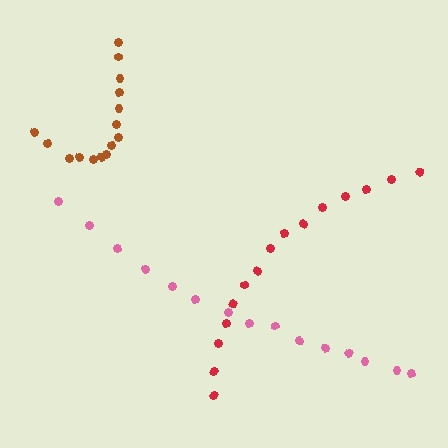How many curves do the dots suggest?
There are 3 distinct paths.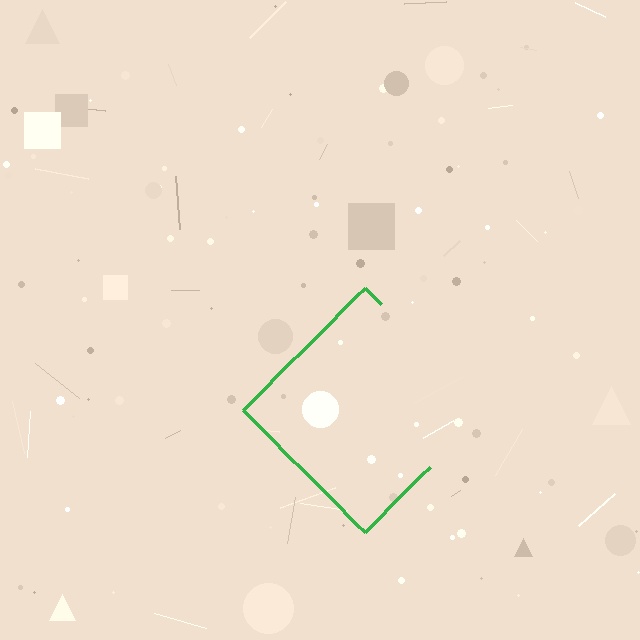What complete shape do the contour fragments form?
The contour fragments form a diamond.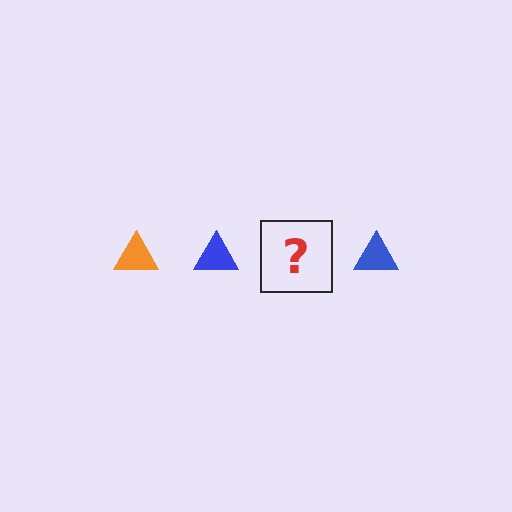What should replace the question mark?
The question mark should be replaced with an orange triangle.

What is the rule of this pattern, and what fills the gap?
The rule is that the pattern cycles through orange, blue triangles. The gap should be filled with an orange triangle.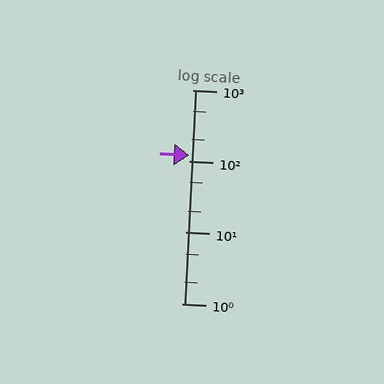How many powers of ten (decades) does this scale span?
The scale spans 3 decades, from 1 to 1000.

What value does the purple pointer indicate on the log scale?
The pointer indicates approximately 120.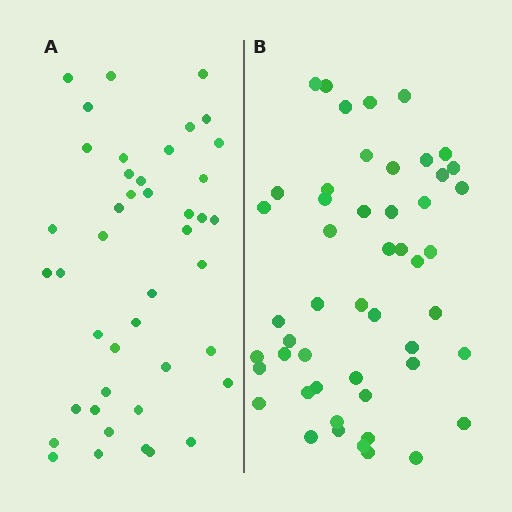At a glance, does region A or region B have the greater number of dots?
Region B (the right region) has more dots.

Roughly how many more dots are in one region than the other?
Region B has roughly 8 or so more dots than region A.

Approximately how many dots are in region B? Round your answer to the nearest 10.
About 50 dots.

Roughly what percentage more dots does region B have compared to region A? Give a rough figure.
About 15% more.